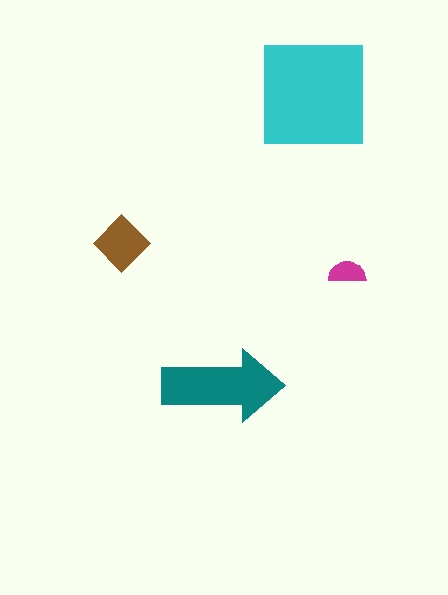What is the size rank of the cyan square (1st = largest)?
1st.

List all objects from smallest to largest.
The magenta semicircle, the brown diamond, the teal arrow, the cyan square.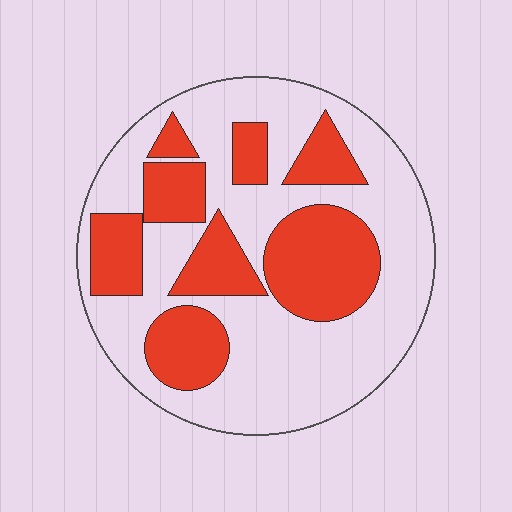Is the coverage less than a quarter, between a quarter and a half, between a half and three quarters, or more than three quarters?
Between a quarter and a half.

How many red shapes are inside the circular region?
8.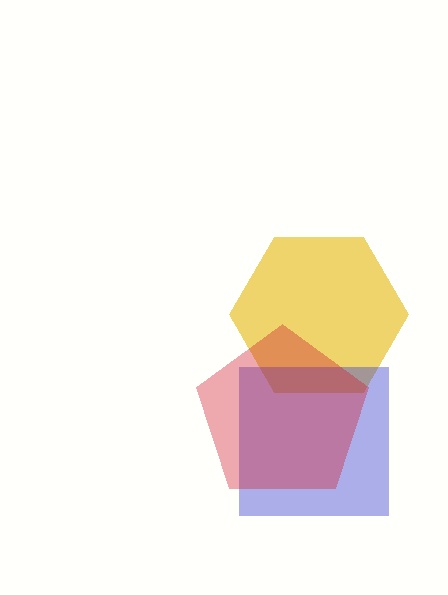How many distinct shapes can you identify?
There are 3 distinct shapes: a yellow hexagon, a blue square, a red pentagon.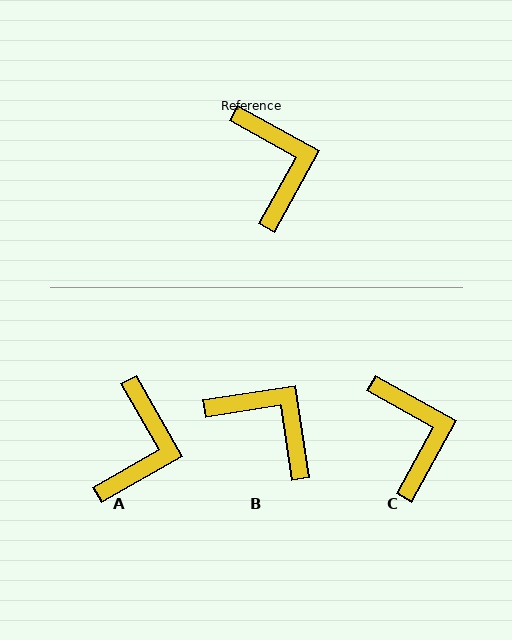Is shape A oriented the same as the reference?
No, it is off by about 32 degrees.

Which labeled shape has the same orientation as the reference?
C.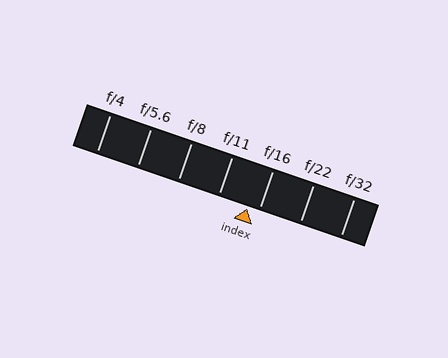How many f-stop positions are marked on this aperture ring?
There are 7 f-stop positions marked.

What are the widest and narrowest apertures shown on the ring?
The widest aperture shown is f/4 and the narrowest is f/32.